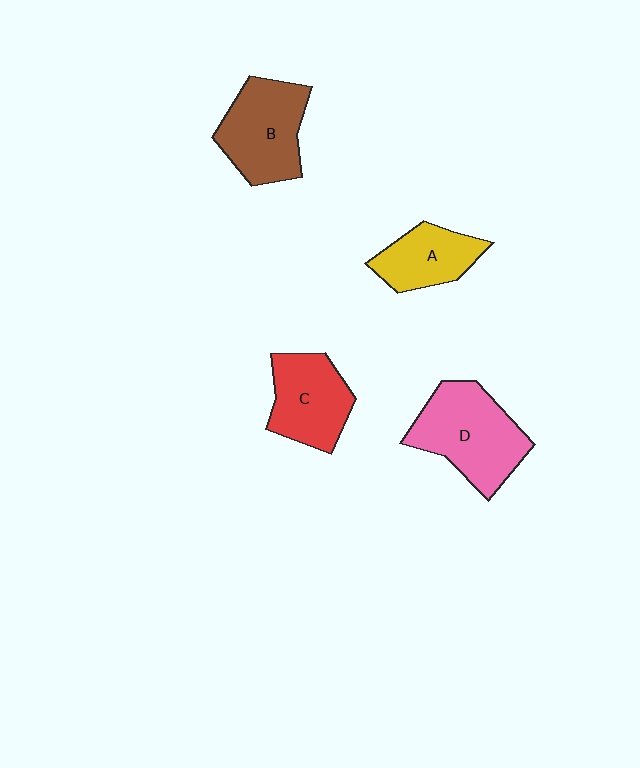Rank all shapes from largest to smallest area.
From largest to smallest: D (pink), B (brown), C (red), A (yellow).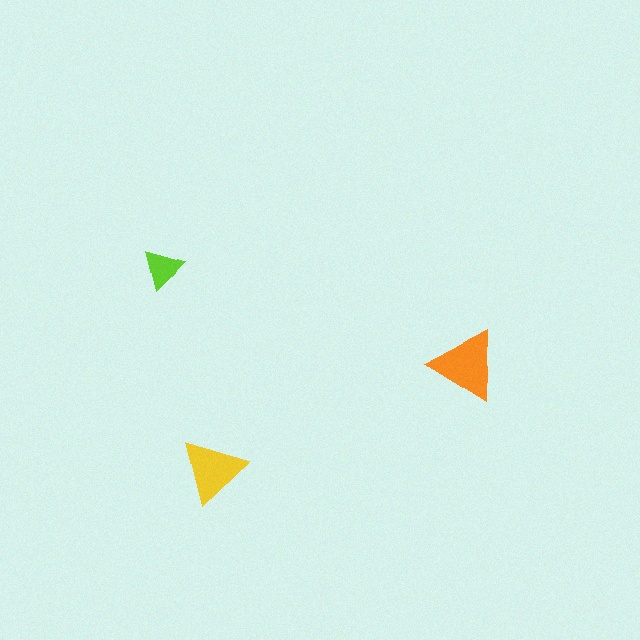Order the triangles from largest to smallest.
the orange one, the yellow one, the lime one.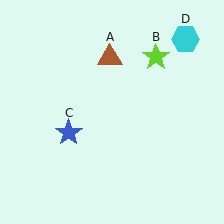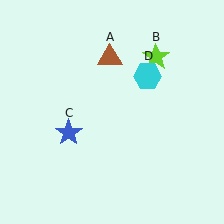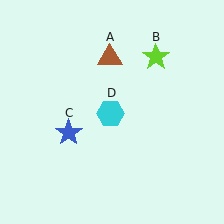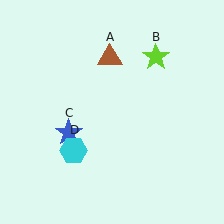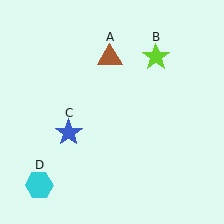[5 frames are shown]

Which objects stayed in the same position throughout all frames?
Brown triangle (object A) and lime star (object B) and blue star (object C) remained stationary.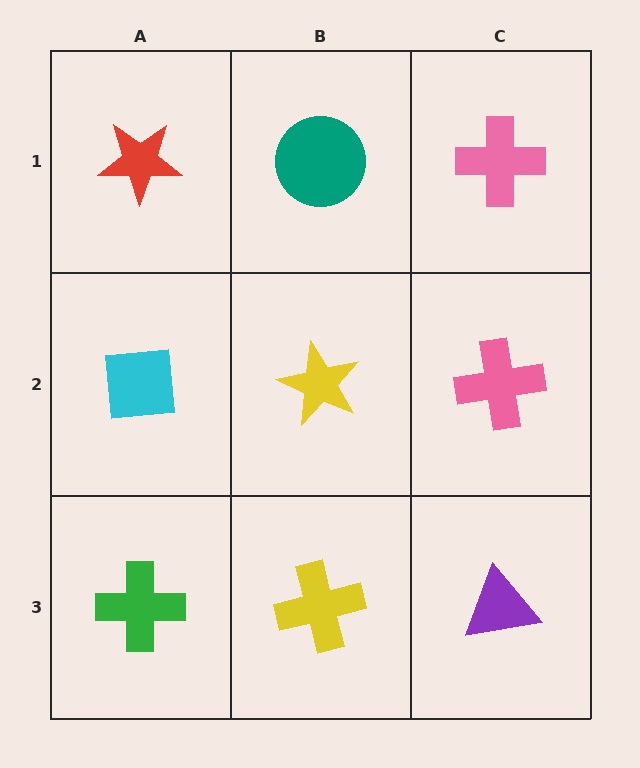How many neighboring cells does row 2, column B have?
4.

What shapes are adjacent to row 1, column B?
A yellow star (row 2, column B), a red star (row 1, column A), a pink cross (row 1, column C).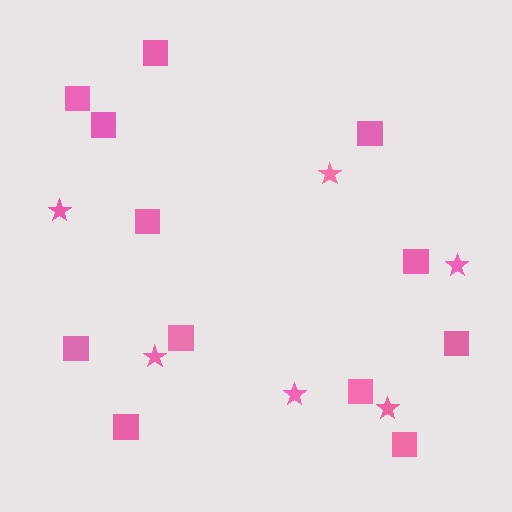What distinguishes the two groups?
There are 2 groups: one group of stars (6) and one group of squares (12).